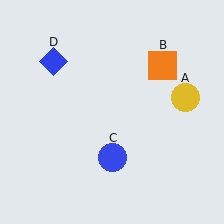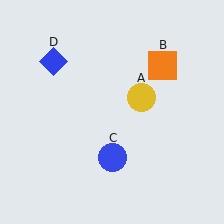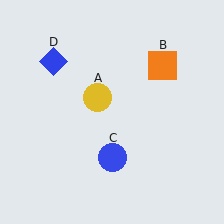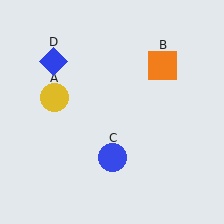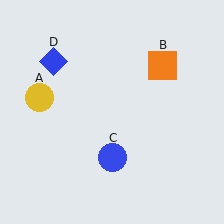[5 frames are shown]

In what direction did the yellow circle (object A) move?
The yellow circle (object A) moved left.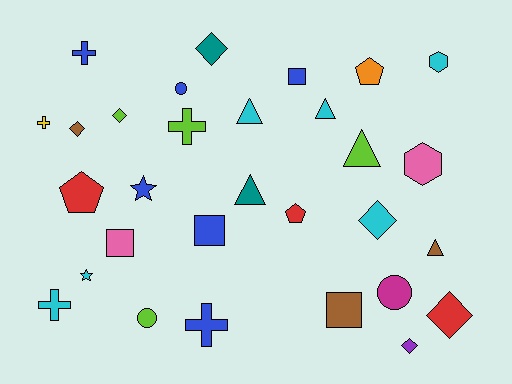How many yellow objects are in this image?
There is 1 yellow object.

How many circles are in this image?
There are 3 circles.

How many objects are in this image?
There are 30 objects.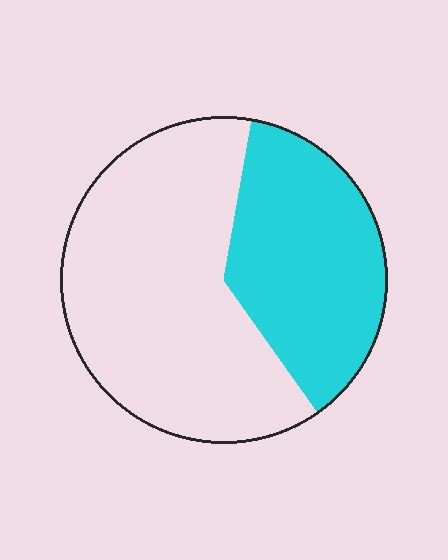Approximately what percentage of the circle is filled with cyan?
Approximately 40%.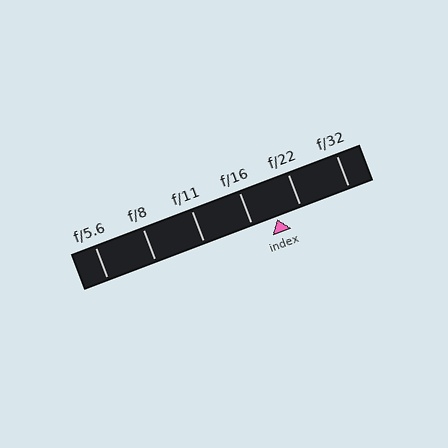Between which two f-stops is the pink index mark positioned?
The index mark is between f/16 and f/22.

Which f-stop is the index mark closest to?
The index mark is closest to f/22.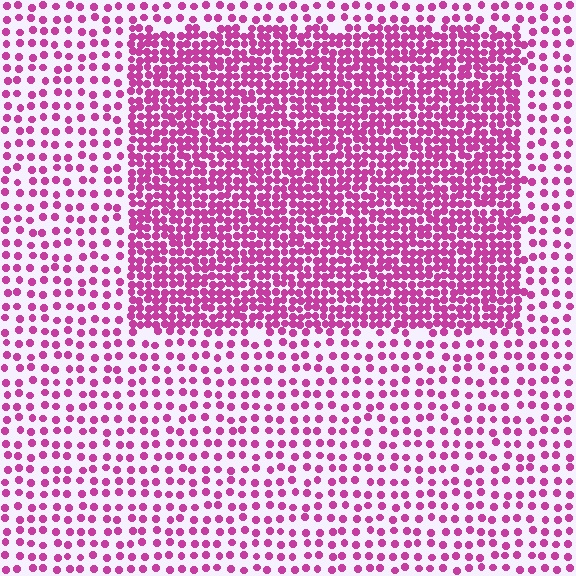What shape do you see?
I see a rectangle.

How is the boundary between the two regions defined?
The boundary is defined by a change in element density (approximately 2.4x ratio). All elements are the same color, size, and shape.